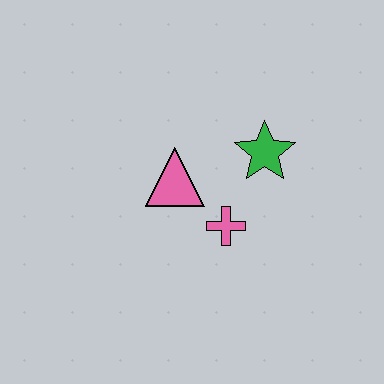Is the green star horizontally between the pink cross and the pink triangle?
No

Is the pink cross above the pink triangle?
No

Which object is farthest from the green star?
The pink triangle is farthest from the green star.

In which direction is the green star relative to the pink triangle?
The green star is to the right of the pink triangle.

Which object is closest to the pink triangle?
The pink cross is closest to the pink triangle.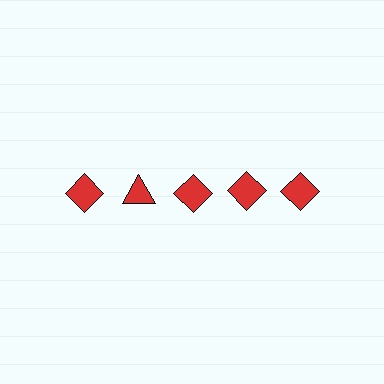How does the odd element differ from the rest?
It has a different shape: triangle instead of diamond.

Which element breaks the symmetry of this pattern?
The red triangle in the top row, second from left column breaks the symmetry. All other shapes are red diamonds.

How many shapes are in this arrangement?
There are 5 shapes arranged in a grid pattern.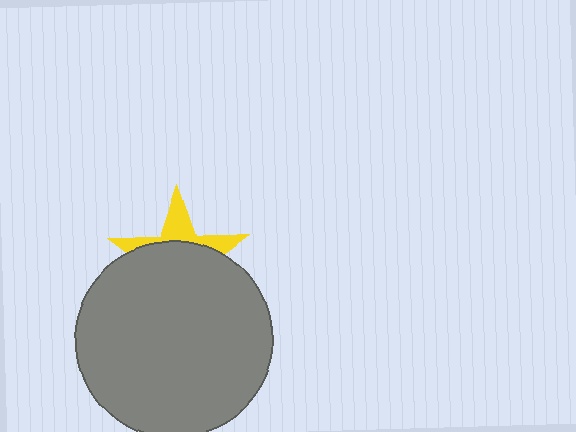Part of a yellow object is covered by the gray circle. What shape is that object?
It is a star.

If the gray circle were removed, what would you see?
You would see the complete yellow star.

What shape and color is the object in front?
The object in front is a gray circle.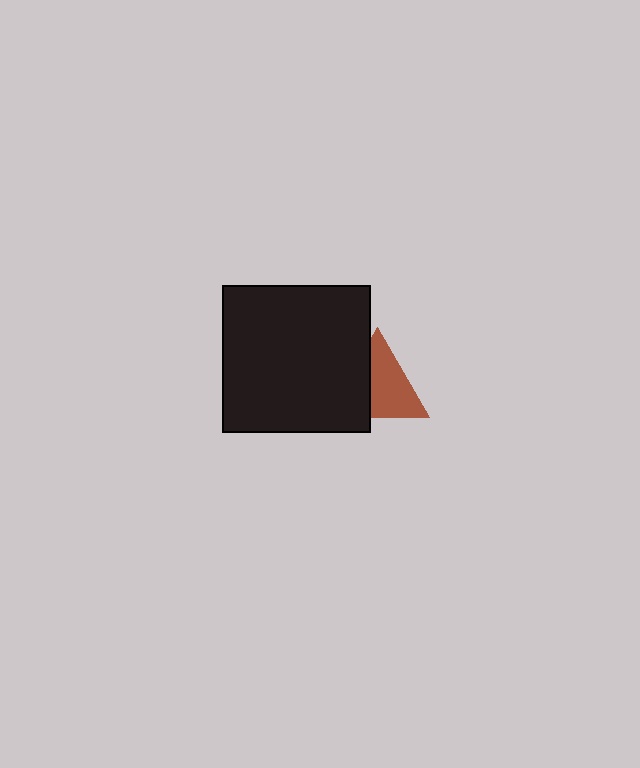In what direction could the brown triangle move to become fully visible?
The brown triangle could move right. That would shift it out from behind the black square entirely.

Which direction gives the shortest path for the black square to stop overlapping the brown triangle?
Moving left gives the shortest separation.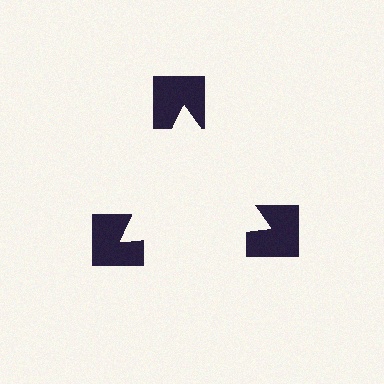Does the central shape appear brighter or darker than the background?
It typically appears slightly brighter than the background, even though no actual brightness change is drawn.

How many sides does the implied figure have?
3 sides.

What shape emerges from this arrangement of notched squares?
An illusory triangle — its edges are inferred from the aligned wedge cuts in the notched squares, not physically drawn.